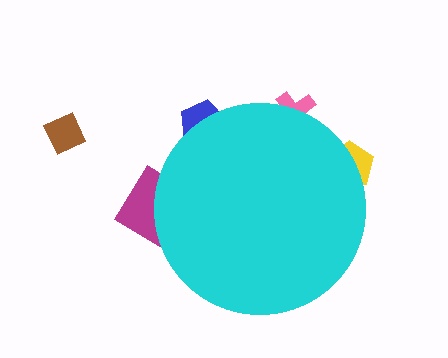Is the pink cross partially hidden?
Yes, the pink cross is partially hidden behind the cyan circle.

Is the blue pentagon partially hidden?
Yes, the blue pentagon is partially hidden behind the cyan circle.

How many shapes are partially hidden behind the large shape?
4 shapes are partially hidden.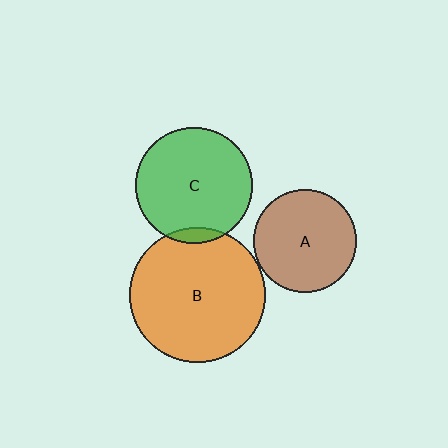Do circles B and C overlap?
Yes.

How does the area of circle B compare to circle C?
Approximately 1.3 times.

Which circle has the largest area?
Circle B (orange).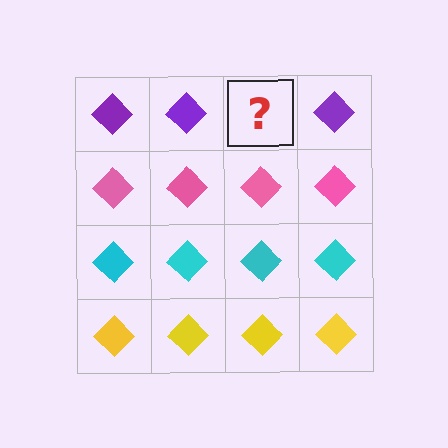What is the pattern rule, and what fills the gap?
The rule is that each row has a consistent color. The gap should be filled with a purple diamond.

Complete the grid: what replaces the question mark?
The question mark should be replaced with a purple diamond.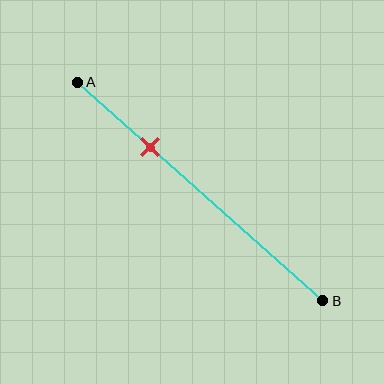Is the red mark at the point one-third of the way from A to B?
No, the mark is at about 30% from A, not at the 33% one-third point.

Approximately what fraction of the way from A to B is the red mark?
The red mark is approximately 30% of the way from A to B.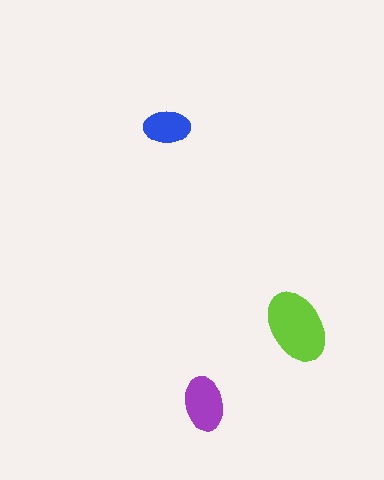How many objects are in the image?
There are 3 objects in the image.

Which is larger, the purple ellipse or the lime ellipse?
The lime one.